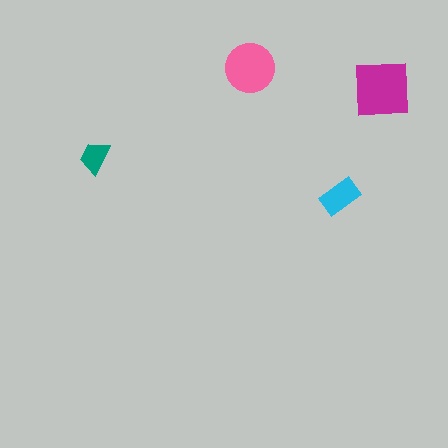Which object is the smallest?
The teal trapezoid.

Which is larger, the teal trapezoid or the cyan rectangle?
The cyan rectangle.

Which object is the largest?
The magenta square.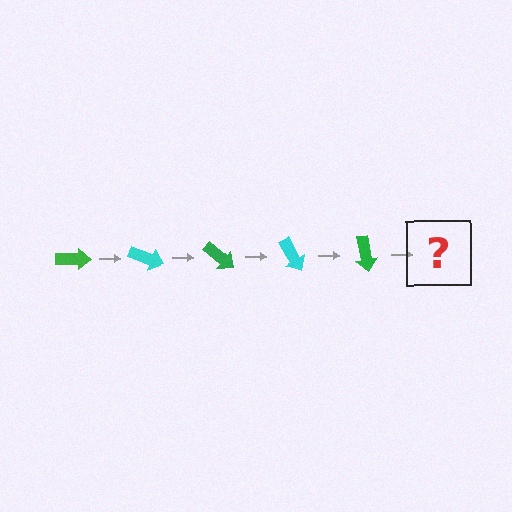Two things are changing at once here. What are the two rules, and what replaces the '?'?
The two rules are that it rotates 20 degrees each step and the color cycles through green and cyan. The '?' should be a cyan arrow, rotated 100 degrees from the start.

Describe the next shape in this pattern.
It should be a cyan arrow, rotated 100 degrees from the start.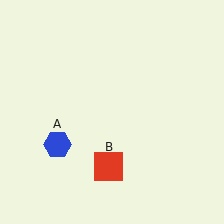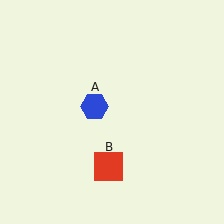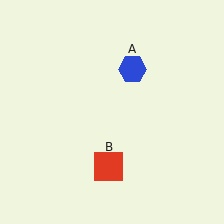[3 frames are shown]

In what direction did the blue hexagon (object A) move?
The blue hexagon (object A) moved up and to the right.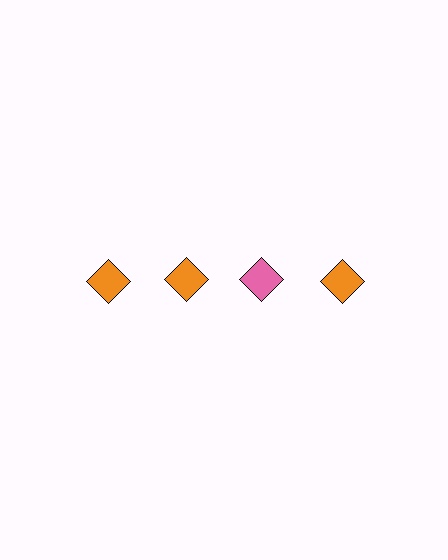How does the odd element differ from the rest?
It has a different color: pink instead of orange.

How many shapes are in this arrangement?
There are 4 shapes arranged in a grid pattern.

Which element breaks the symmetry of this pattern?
The pink diamond in the top row, center column breaks the symmetry. All other shapes are orange diamonds.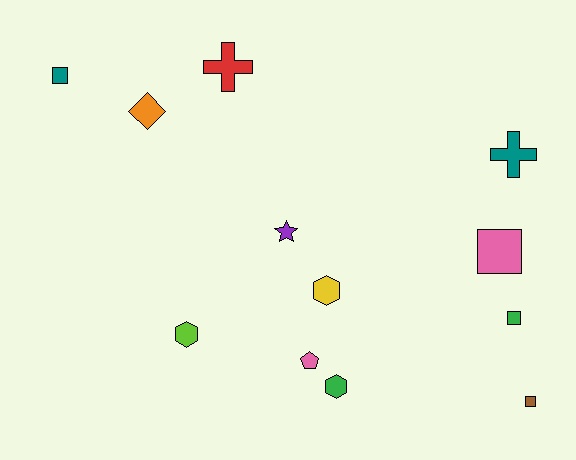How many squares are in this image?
There are 4 squares.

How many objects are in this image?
There are 12 objects.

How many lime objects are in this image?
There is 1 lime object.